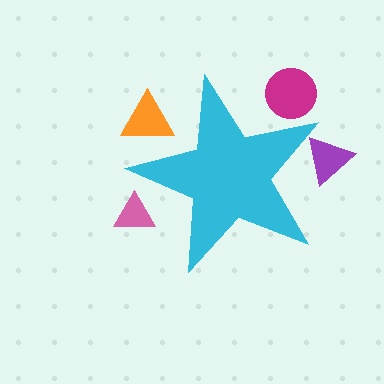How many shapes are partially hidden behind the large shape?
4 shapes are partially hidden.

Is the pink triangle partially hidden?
Yes, the pink triangle is partially hidden behind the cyan star.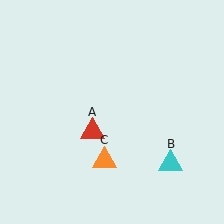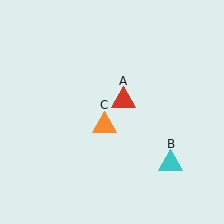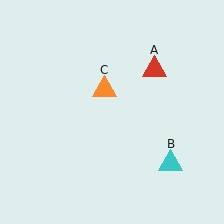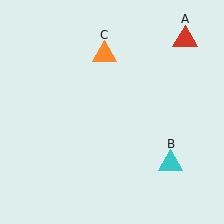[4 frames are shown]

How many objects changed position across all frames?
2 objects changed position: red triangle (object A), orange triangle (object C).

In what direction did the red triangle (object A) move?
The red triangle (object A) moved up and to the right.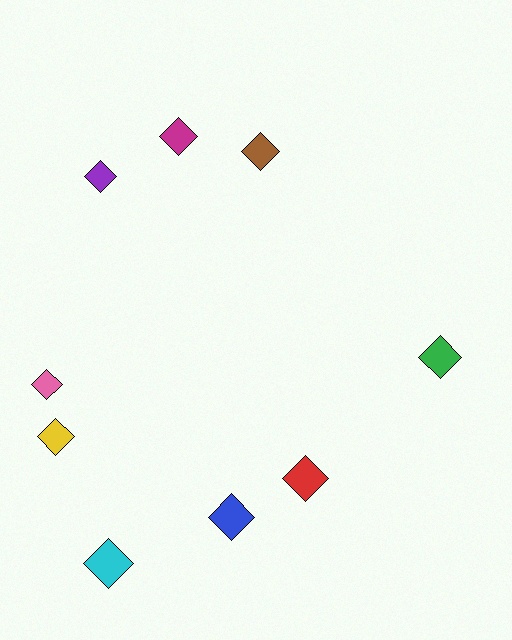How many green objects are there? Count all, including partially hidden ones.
There is 1 green object.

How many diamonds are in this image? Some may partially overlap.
There are 9 diamonds.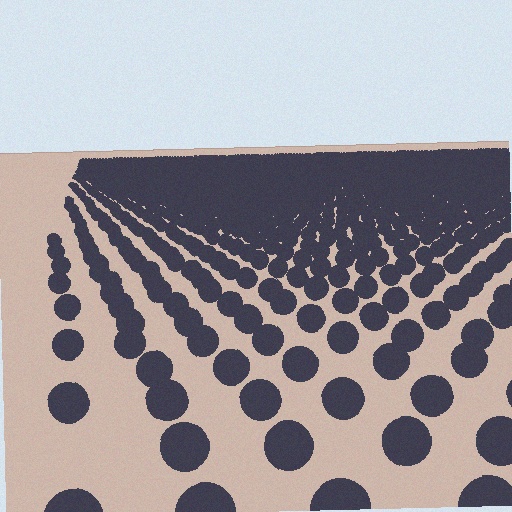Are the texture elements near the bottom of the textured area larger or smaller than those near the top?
Larger. Near the bottom, elements are closer to the viewer and appear at a bigger on-screen size.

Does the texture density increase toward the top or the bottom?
Density increases toward the top.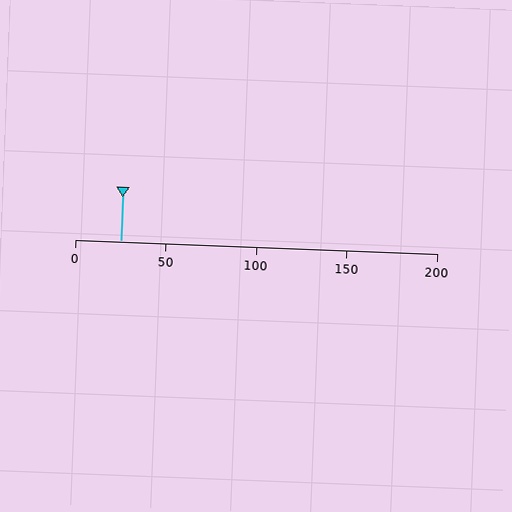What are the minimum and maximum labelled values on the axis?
The axis runs from 0 to 200.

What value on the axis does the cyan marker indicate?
The marker indicates approximately 25.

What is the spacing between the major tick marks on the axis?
The major ticks are spaced 50 apart.